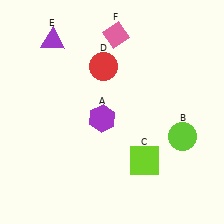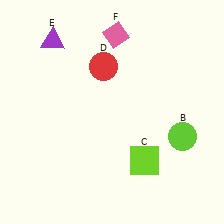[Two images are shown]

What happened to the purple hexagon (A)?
The purple hexagon (A) was removed in Image 2. It was in the bottom-left area of Image 1.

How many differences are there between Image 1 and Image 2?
There is 1 difference between the two images.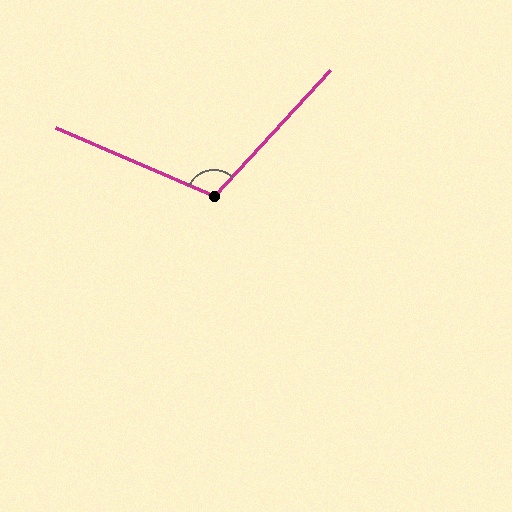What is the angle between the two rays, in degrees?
Approximately 109 degrees.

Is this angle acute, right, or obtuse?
It is obtuse.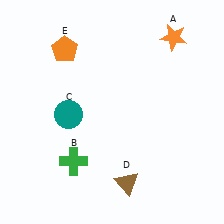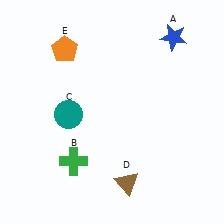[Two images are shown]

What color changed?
The star (A) changed from orange in Image 1 to blue in Image 2.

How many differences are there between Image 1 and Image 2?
There is 1 difference between the two images.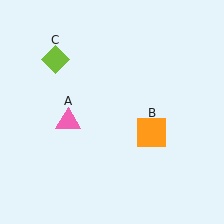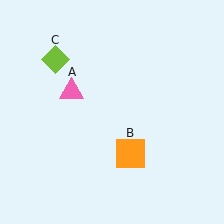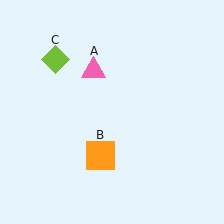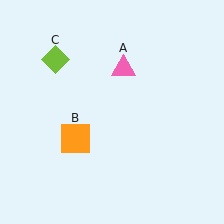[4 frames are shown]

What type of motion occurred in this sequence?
The pink triangle (object A), orange square (object B) rotated clockwise around the center of the scene.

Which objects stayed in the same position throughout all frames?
Lime diamond (object C) remained stationary.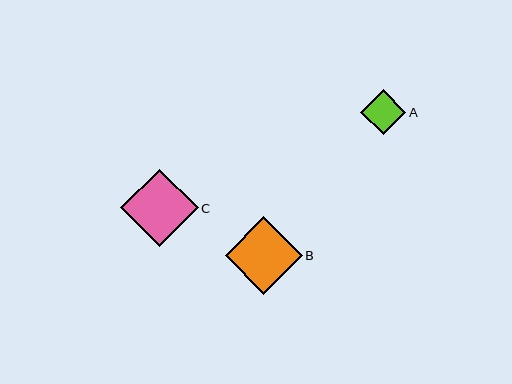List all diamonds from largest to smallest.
From largest to smallest: B, C, A.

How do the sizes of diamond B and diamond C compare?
Diamond B and diamond C are approximately the same size.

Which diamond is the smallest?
Diamond A is the smallest with a size of approximately 45 pixels.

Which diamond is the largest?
Diamond B is the largest with a size of approximately 77 pixels.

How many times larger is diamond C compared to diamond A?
Diamond C is approximately 1.7 times the size of diamond A.